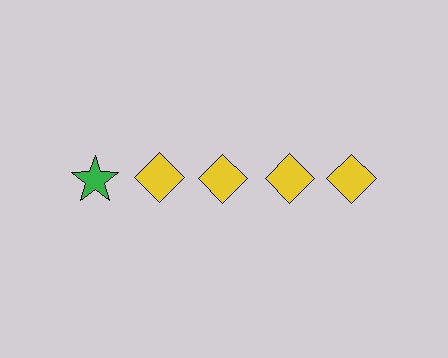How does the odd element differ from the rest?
It differs in both color (green instead of yellow) and shape (star instead of diamond).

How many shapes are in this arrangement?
There are 5 shapes arranged in a grid pattern.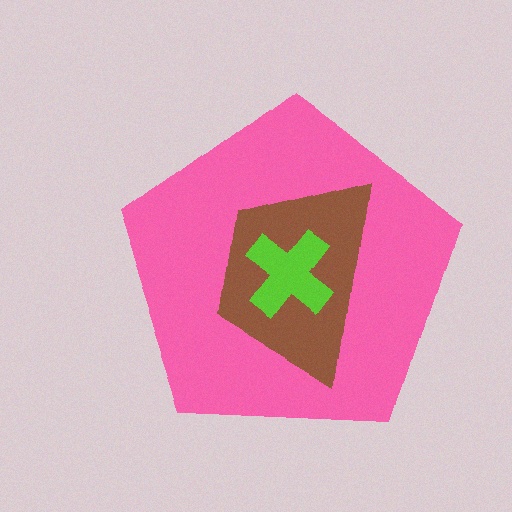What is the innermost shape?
The lime cross.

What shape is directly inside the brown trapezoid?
The lime cross.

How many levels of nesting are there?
3.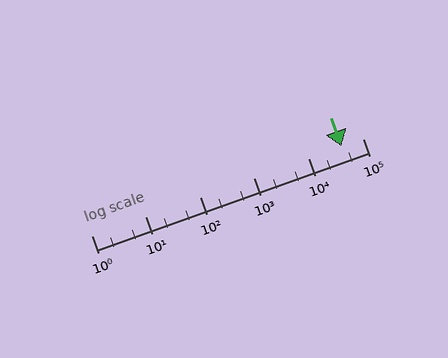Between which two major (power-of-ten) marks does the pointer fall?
The pointer is between 10000 and 100000.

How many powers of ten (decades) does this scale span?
The scale spans 5 decades, from 1 to 100000.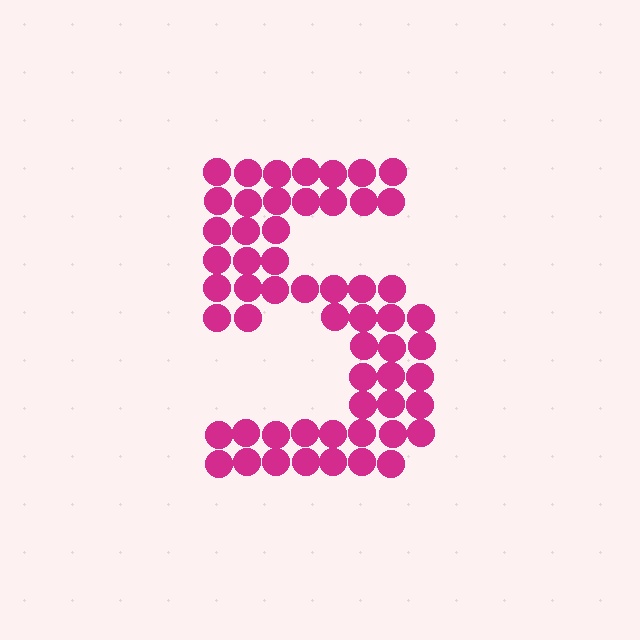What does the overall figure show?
The overall figure shows the digit 5.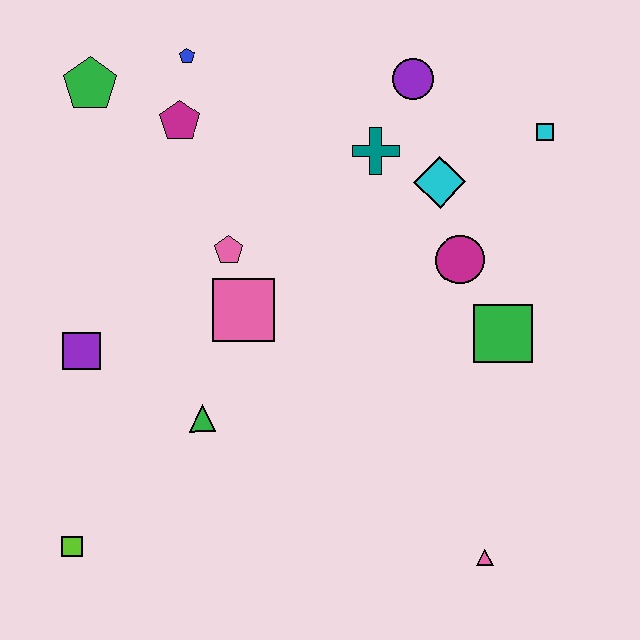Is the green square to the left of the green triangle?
No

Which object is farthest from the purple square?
The cyan square is farthest from the purple square.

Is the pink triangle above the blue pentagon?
No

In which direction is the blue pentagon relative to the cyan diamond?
The blue pentagon is to the left of the cyan diamond.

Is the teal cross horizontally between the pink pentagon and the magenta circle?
Yes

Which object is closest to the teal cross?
The cyan diamond is closest to the teal cross.